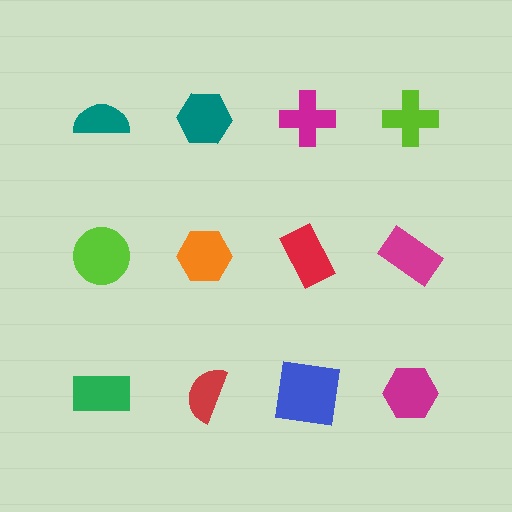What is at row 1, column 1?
A teal semicircle.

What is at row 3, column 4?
A magenta hexagon.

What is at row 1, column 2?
A teal hexagon.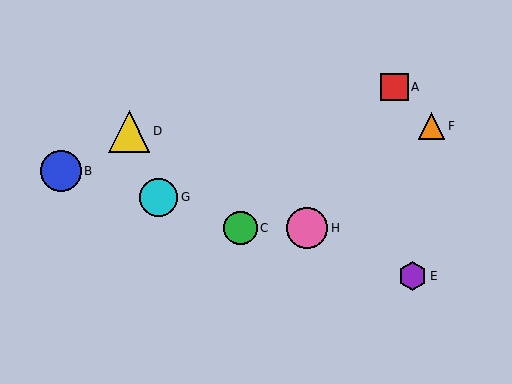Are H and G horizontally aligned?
No, H is at y≈228 and G is at y≈197.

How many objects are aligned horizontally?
2 objects (C, H) are aligned horizontally.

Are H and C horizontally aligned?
Yes, both are at y≈228.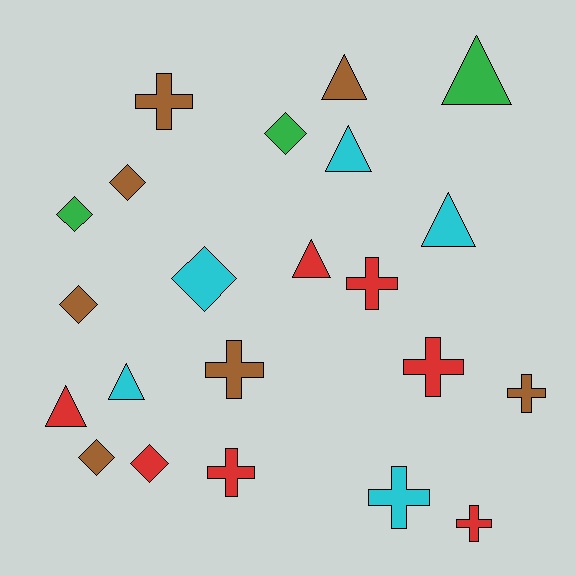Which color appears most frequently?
Red, with 7 objects.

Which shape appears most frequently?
Cross, with 8 objects.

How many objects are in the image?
There are 22 objects.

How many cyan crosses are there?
There is 1 cyan cross.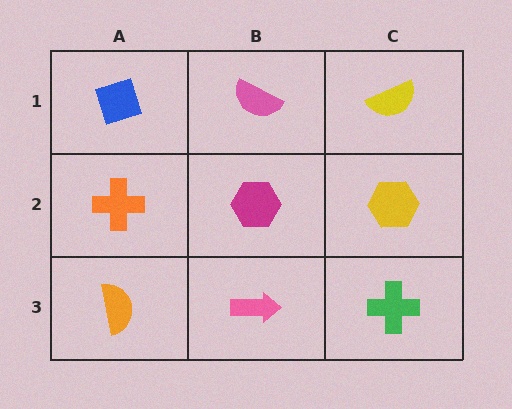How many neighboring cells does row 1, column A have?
2.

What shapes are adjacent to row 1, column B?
A magenta hexagon (row 2, column B), a blue diamond (row 1, column A), a yellow semicircle (row 1, column C).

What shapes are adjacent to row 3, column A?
An orange cross (row 2, column A), a pink arrow (row 3, column B).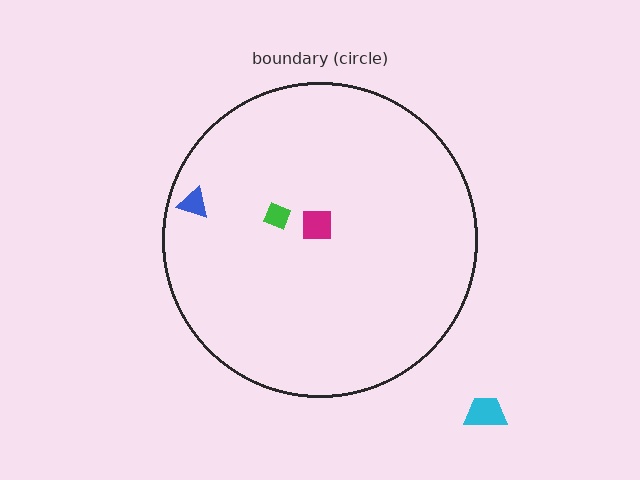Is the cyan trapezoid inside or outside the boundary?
Outside.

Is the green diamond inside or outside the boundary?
Inside.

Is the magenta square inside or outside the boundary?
Inside.